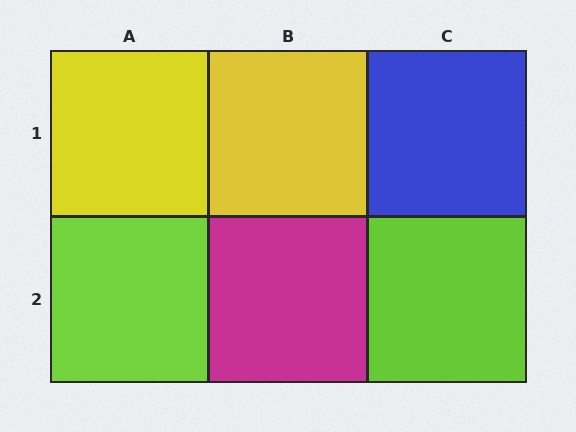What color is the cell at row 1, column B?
Yellow.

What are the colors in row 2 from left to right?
Lime, magenta, lime.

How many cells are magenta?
1 cell is magenta.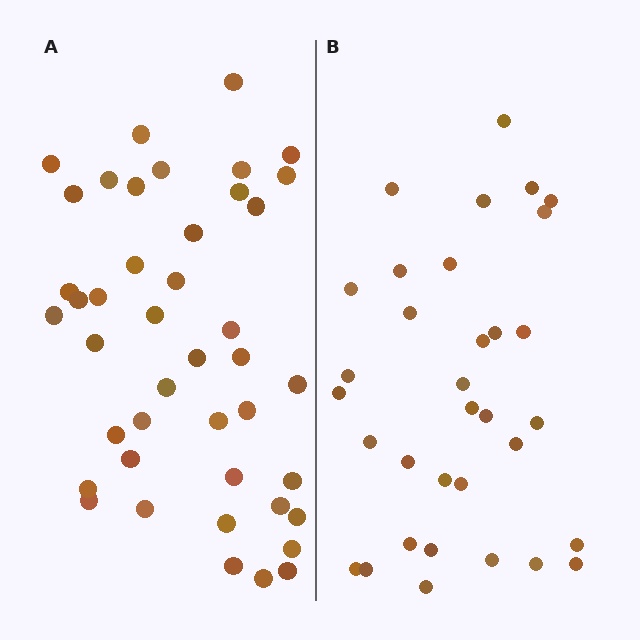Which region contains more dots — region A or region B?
Region A (the left region) has more dots.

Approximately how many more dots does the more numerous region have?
Region A has roughly 10 or so more dots than region B.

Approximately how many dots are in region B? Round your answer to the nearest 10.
About 30 dots. (The exact count is 33, which rounds to 30.)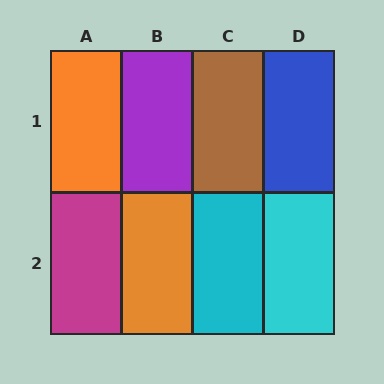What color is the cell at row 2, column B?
Orange.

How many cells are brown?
1 cell is brown.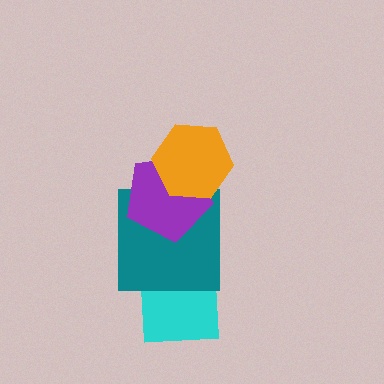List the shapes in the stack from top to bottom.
From top to bottom: the orange hexagon, the purple pentagon, the teal square, the cyan square.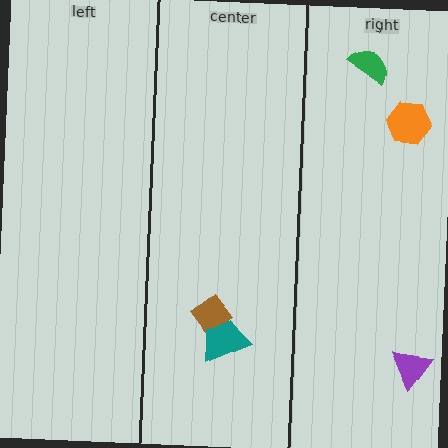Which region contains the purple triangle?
The right region.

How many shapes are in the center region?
2.